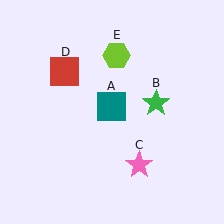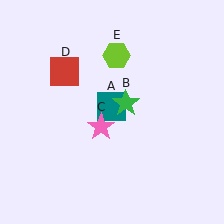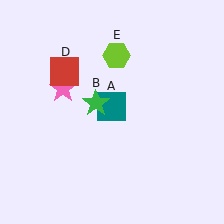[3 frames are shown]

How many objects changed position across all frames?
2 objects changed position: green star (object B), pink star (object C).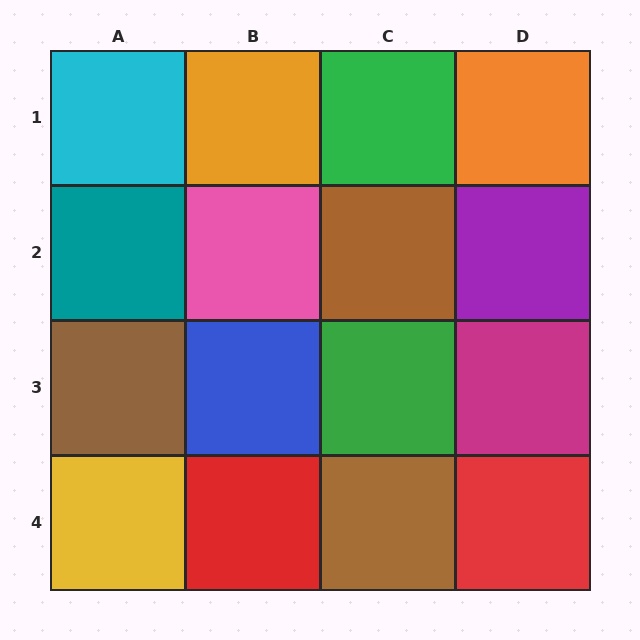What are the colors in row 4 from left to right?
Yellow, red, brown, red.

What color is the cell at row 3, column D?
Magenta.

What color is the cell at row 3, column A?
Brown.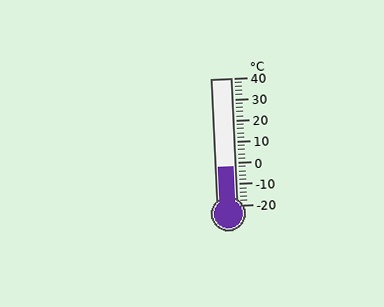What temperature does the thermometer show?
The thermometer shows approximately -2°C.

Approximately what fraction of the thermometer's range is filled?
The thermometer is filled to approximately 30% of its range.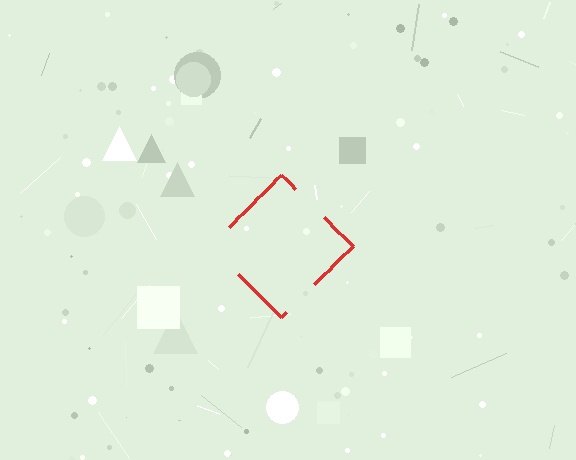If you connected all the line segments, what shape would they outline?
They would outline a diamond.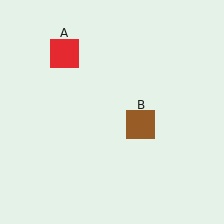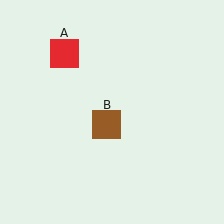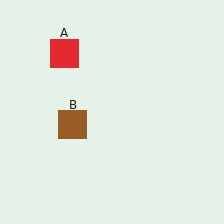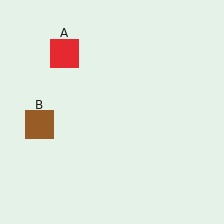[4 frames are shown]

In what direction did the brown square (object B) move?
The brown square (object B) moved left.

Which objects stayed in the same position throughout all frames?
Red square (object A) remained stationary.